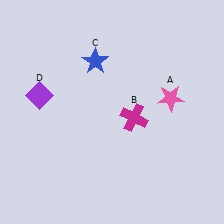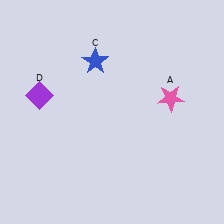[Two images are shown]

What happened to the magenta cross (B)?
The magenta cross (B) was removed in Image 2. It was in the bottom-right area of Image 1.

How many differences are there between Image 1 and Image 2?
There is 1 difference between the two images.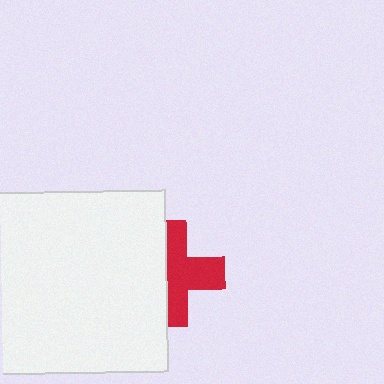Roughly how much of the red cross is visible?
About half of it is visible (roughly 57%).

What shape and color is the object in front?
The object in front is a white square.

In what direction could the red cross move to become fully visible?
The red cross could move right. That would shift it out from behind the white square entirely.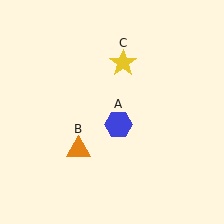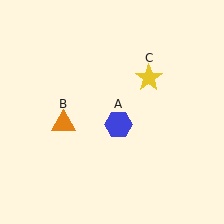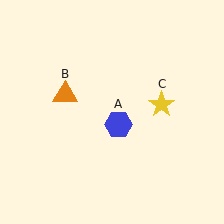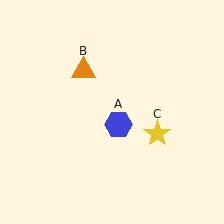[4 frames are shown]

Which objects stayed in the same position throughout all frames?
Blue hexagon (object A) remained stationary.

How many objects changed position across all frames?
2 objects changed position: orange triangle (object B), yellow star (object C).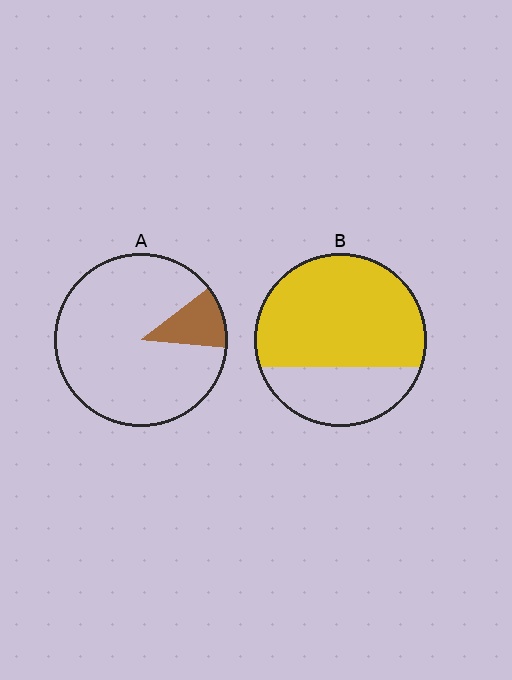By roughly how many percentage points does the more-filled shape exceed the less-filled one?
By roughly 55 percentage points (B over A).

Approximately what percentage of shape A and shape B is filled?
A is approximately 10% and B is approximately 70%.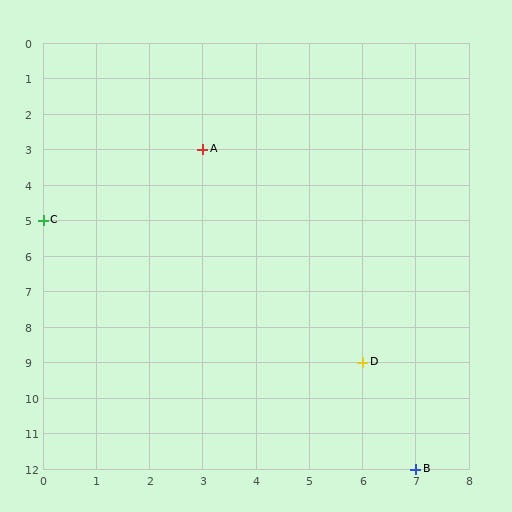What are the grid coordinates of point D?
Point D is at grid coordinates (6, 9).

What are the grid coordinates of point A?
Point A is at grid coordinates (3, 3).